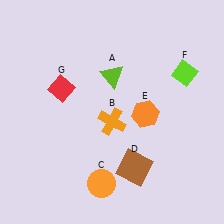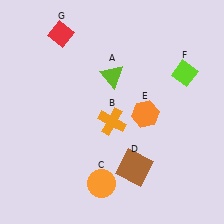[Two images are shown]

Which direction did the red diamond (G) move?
The red diamond (G) moved up.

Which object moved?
The red diamond (G) moved up.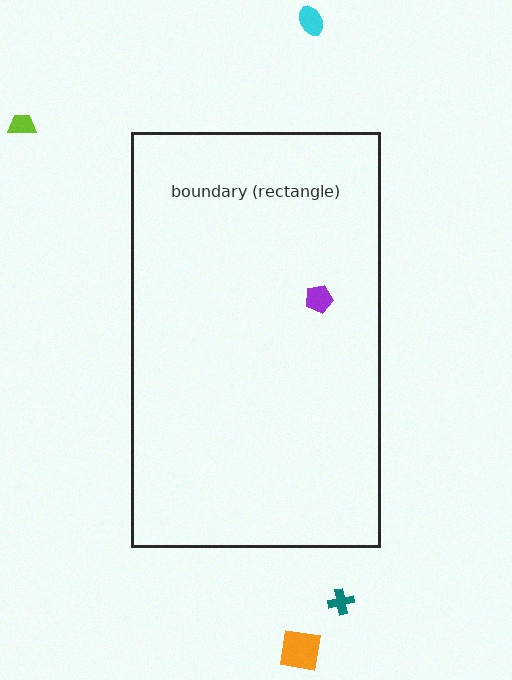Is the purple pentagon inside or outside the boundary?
Inside.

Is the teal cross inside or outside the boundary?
Outside.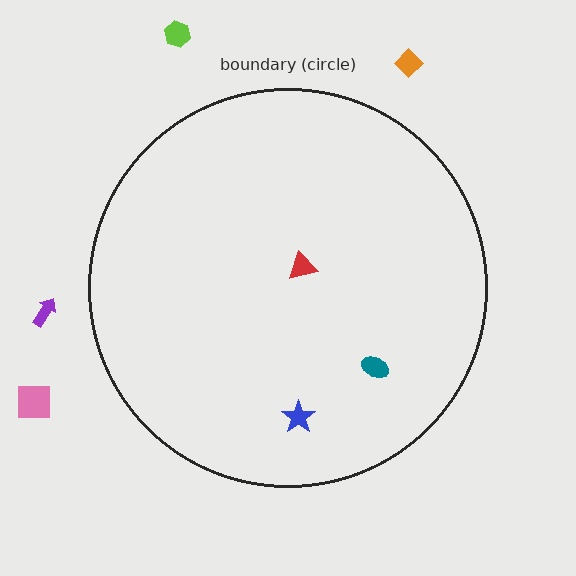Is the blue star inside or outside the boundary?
Inside.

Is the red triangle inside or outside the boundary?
Inside.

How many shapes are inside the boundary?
3 inside, 4 outside.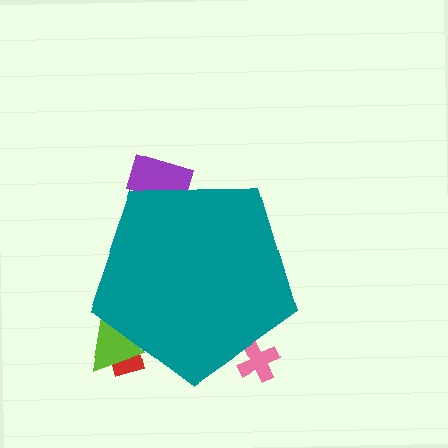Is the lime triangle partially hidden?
Yes, the lime triangle is partially hidden behind the teal pentagon.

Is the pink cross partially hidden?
Yes, the pink cross is partially hidden behind the teal pentagon.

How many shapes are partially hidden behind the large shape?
4 shapes are partially hidden.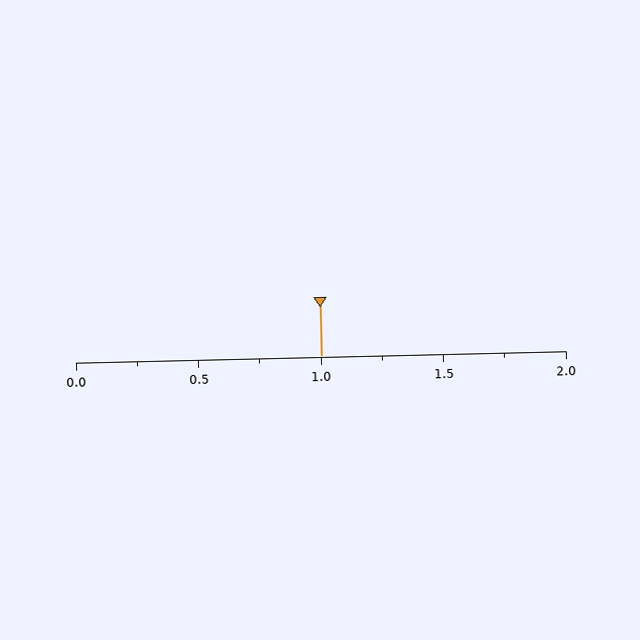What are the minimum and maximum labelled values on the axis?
The axis runs from 0.0 to 2.0.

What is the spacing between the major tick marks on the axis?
The major ticks are spaced 0.5 apart.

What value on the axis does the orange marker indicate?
The marker indicates approximately 1.